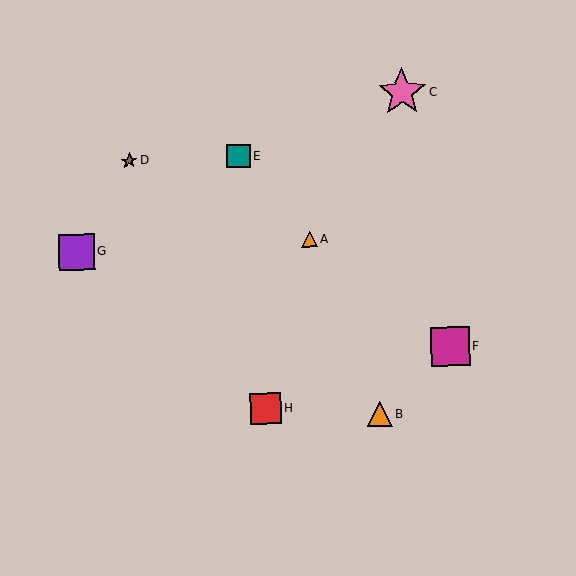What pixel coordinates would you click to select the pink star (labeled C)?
Click at (402, 92) to select the pink star C.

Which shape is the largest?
The pink star (labeled C) is the largest.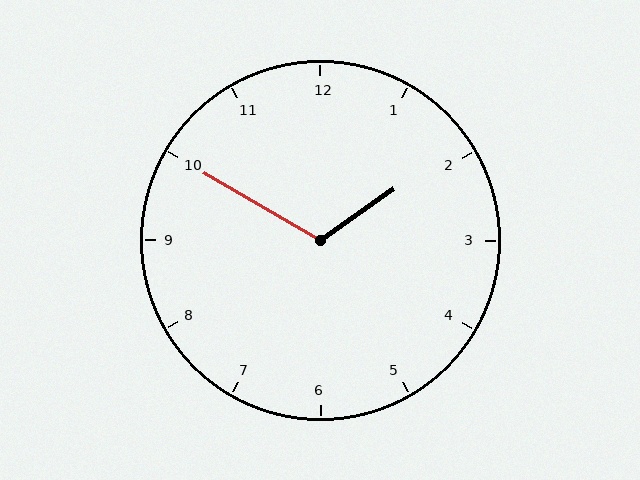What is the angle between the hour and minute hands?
Approximately 115 degrees.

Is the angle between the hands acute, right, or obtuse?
It is obtuse.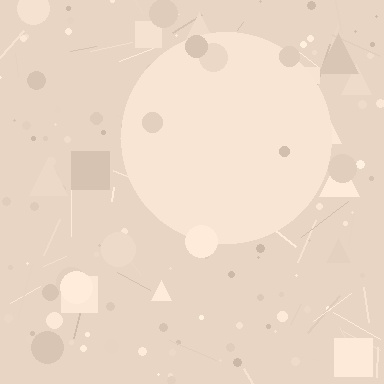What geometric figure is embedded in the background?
A circle is embedded in the background.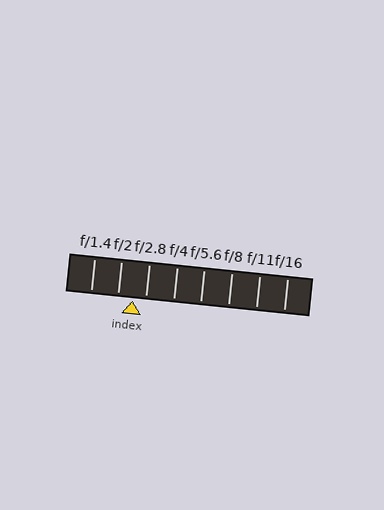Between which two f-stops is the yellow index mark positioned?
The index mark is between f/2 and f/2.8.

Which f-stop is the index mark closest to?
The index mark is closest to f/2.8.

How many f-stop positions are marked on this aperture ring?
There are 8 f-stop positions marked.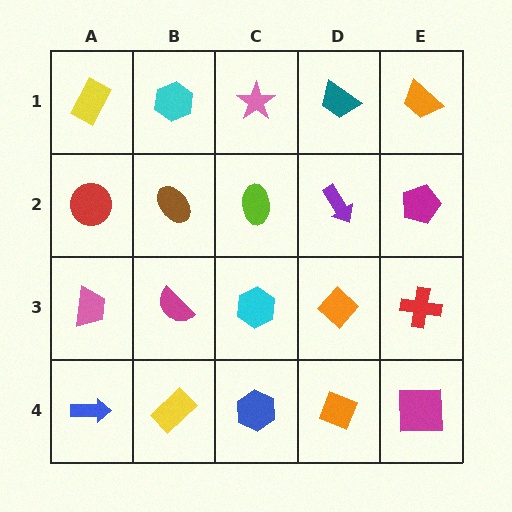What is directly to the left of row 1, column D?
A pink star.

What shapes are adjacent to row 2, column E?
An orange trapezoid (row 1, column E), a red cross (row 3, column E), a purple arrow (row 2, column D).